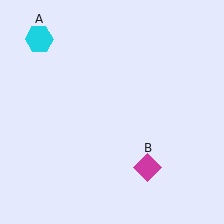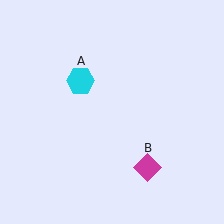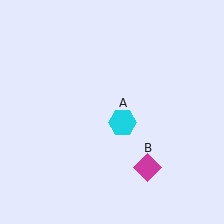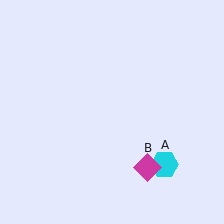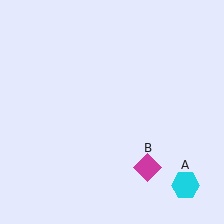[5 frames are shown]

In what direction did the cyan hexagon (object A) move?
The cyan hexagon (object A) moved down and to the right.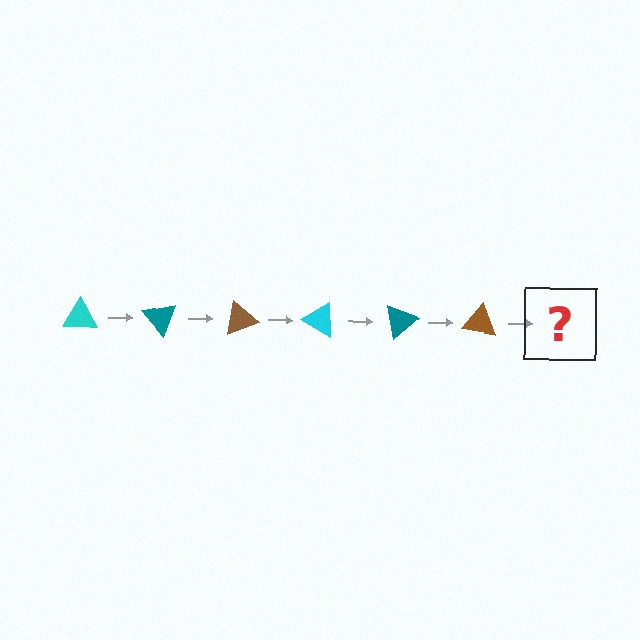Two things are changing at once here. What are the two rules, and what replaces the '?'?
The two rules are that it rotates 50 degrees each step and the color cycles through cyan, teal, and brown. The '?' should be a cyan triangle, rotated 300 degrees from the start.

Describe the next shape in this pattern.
It should be a cyan triangle, rotated 300 degrees from the start.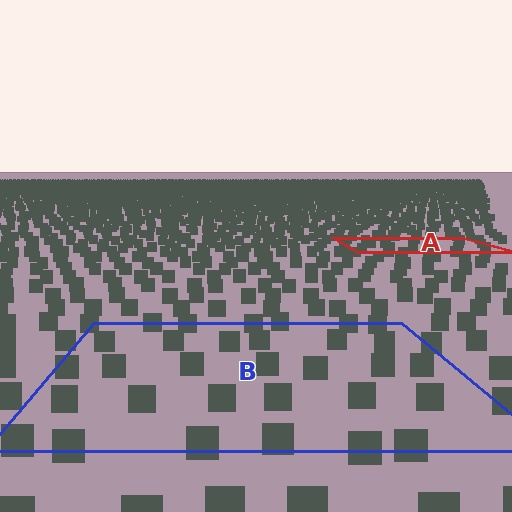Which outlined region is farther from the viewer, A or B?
Region A is farther from the viewer — the texture elements inside it appear smaller and more densely packed.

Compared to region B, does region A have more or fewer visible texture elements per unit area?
Region A has more texture elements per unit area — they are packed more densely because it is farther away.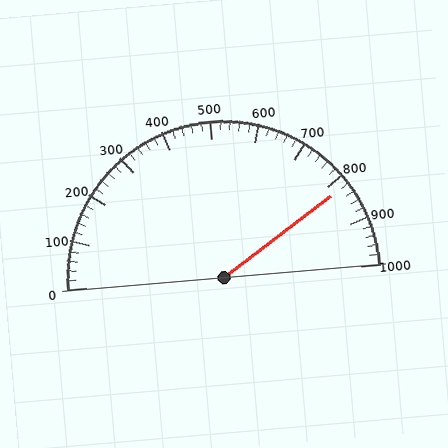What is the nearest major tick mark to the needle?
The nearest major tick mark is 800.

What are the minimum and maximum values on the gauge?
The gauge ranges from 0 to 1000.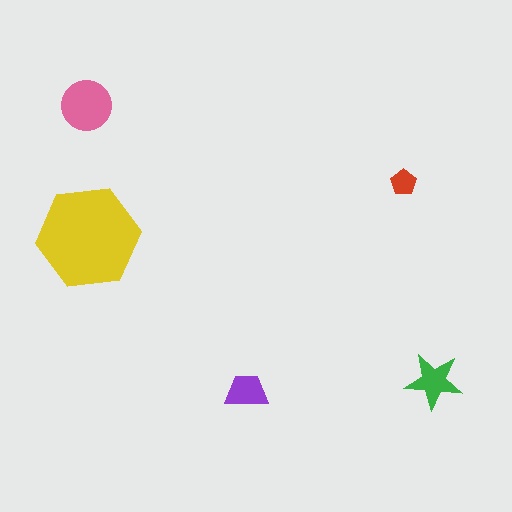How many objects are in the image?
There are 5 objects in the image.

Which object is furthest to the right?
The green star is rightmost.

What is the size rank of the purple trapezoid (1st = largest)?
4th.